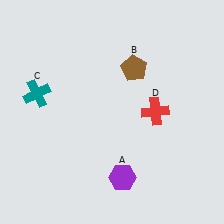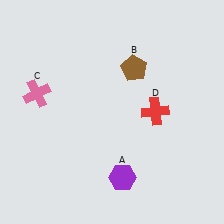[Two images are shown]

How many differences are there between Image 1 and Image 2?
There is 1 difference between the two images.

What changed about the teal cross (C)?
In Image 1, C is teal. In Image 2, it changed to pink.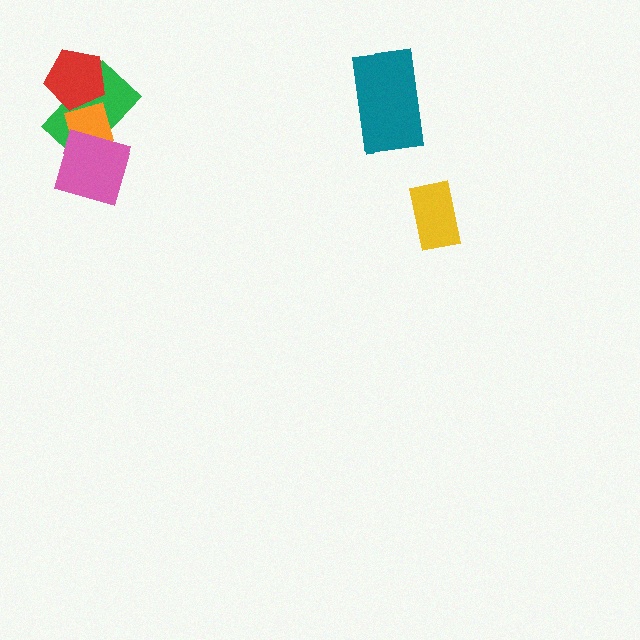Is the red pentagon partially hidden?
Yes, it is partially covered by another shape.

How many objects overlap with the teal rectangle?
0 objects overlap with the teal rectangle.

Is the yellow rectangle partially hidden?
No, no other shape covers it.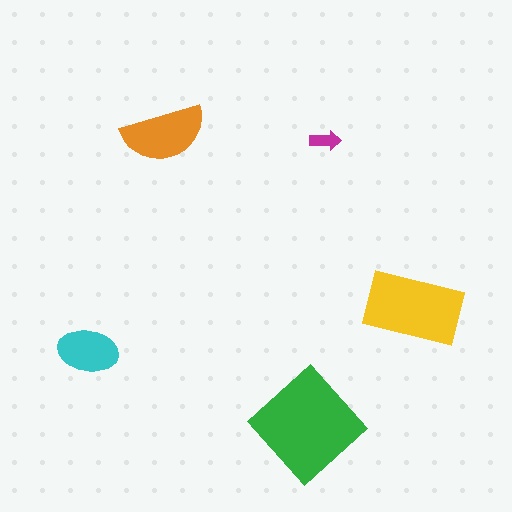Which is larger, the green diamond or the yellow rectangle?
The green diamond.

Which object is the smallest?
The magenta arrow.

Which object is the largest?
The green diamond.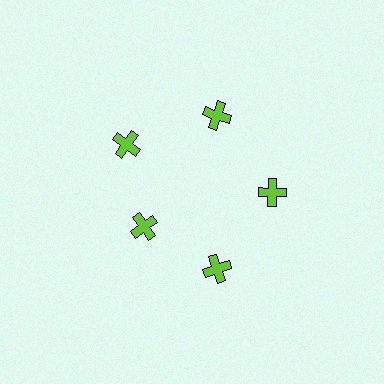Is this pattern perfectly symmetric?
No. The 5 lime crosses are arranged in a ring, but one element near the 8 o'clock position is pulled inward toward the center, breaking the 5-fold rotational symmetry.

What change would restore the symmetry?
The symmetry would be restored by moving it outward, back onto the ring so that all 5 crosses sit at equal angles and equal distance from the center.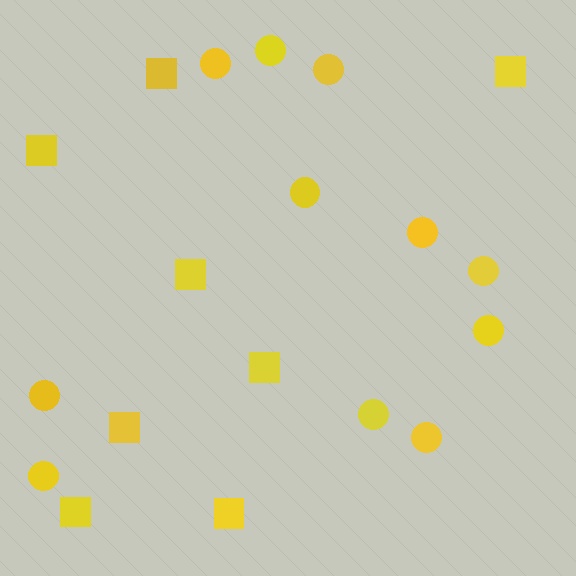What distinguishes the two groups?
There are 2 groups: one group of circles (11) and one group of squares (8).